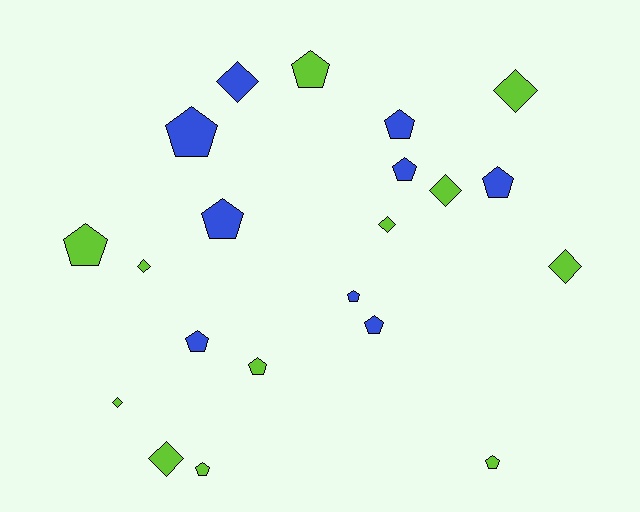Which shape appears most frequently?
Pentagon, with 13 objects.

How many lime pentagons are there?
There are 5 lime pentagons.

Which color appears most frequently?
Lime, with 12 objects.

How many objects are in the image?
There are 21 objects.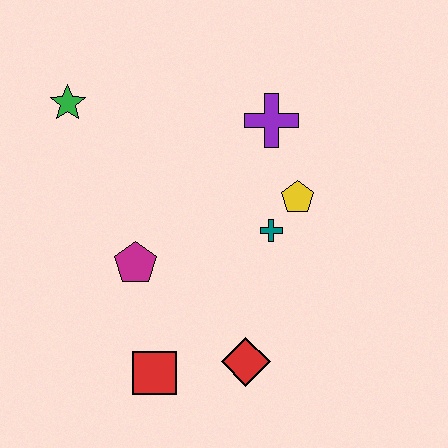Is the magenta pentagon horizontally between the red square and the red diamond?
No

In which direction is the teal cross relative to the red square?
The teal cross is above the red square.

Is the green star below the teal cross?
No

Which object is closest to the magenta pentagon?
The red square is closest to the magenta pentagon.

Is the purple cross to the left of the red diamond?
No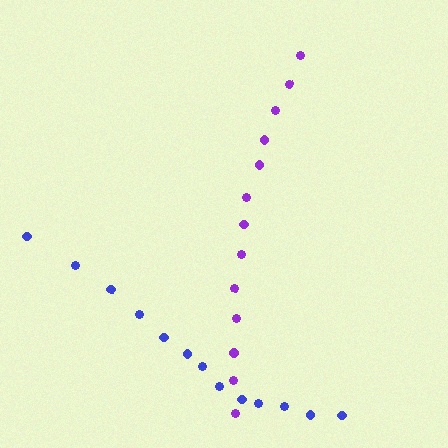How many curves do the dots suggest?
There are 2 distinct paths.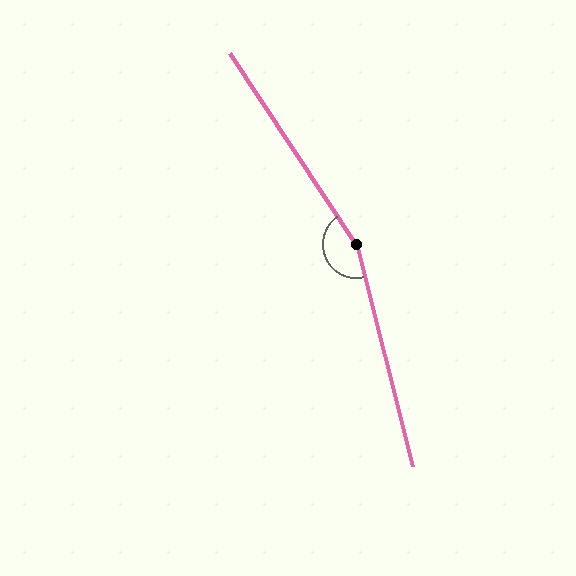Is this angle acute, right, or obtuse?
It is obtuse.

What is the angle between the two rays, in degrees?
Approximately 161 degrees.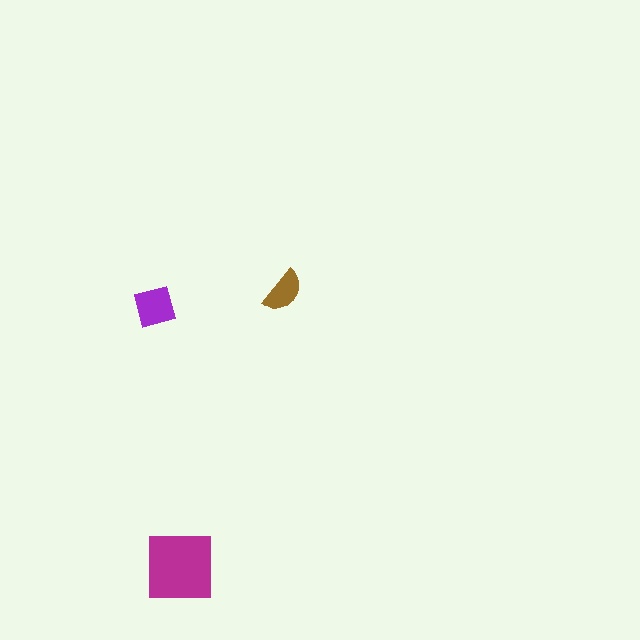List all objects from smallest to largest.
The brown semicircle, the purple square, the magenta square.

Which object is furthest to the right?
The brown semicircle is rightmost.